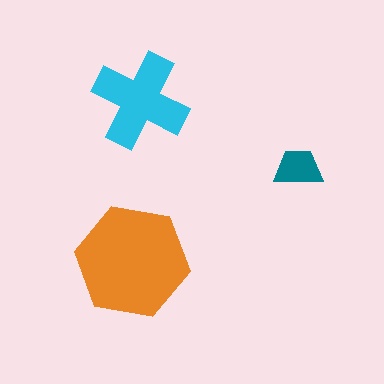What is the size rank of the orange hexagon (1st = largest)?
1st.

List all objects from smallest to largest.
The teal trapezoid, the cyan cross, the orange hexagon.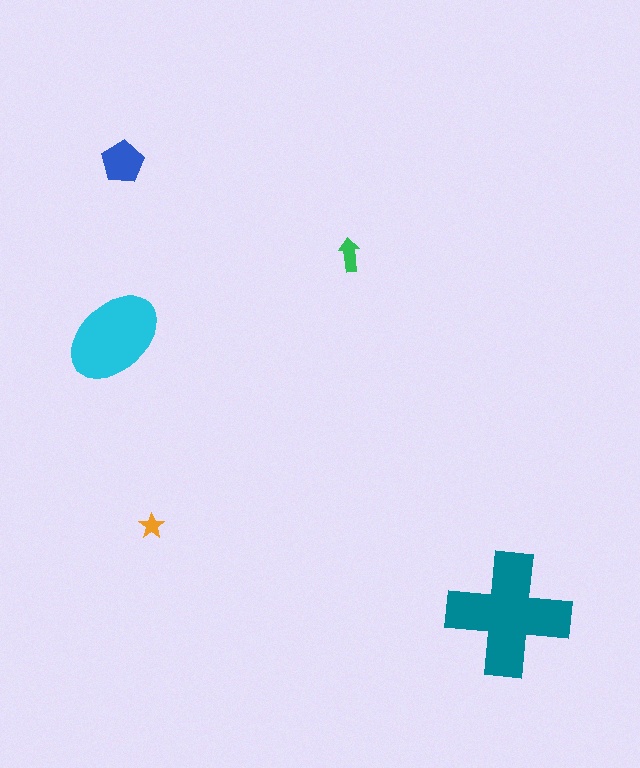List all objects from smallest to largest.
The orange star, the green arrow, the blue pentagon, the cyan ellipse, the teal cross.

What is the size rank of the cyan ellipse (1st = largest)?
2nd.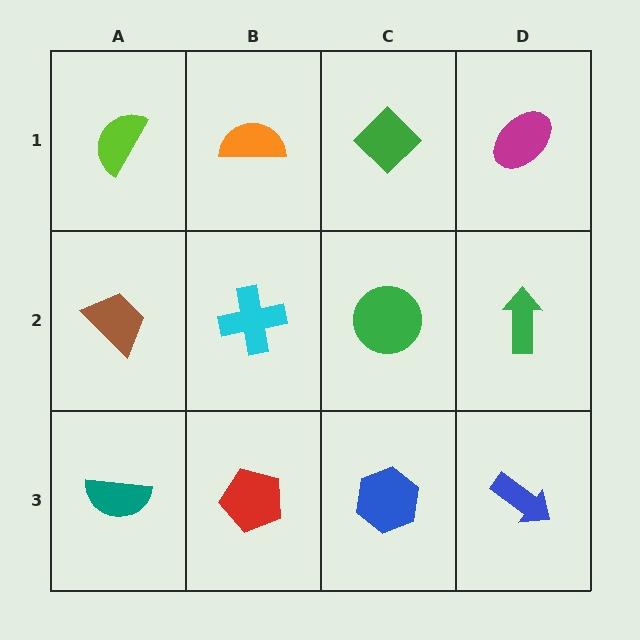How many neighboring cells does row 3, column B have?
3.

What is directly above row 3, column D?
A green arrow.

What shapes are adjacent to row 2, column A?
A lime semicircle (row 1, column A), a teal semicircle (row 3, column A), a cyan cross (row 2, column B).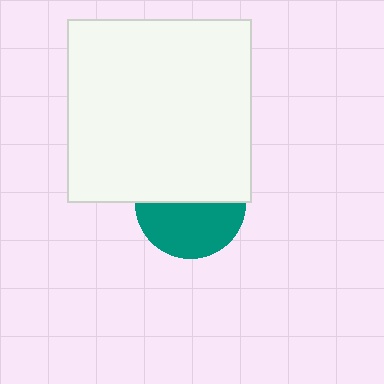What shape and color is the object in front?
The object in front is a white square.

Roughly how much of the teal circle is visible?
About half of it is visible (roughly 50%).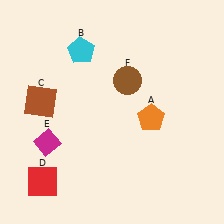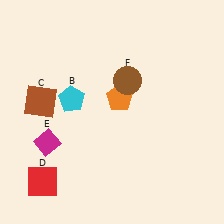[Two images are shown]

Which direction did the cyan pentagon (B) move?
The cyan pentagon (B) moved down.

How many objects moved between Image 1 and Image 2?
2 objects moved between the two images.